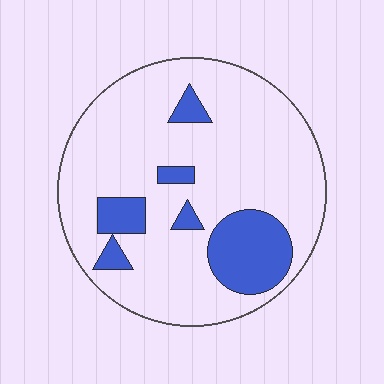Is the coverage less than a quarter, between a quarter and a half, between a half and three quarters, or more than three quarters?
Less than a quarter.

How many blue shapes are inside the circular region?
6.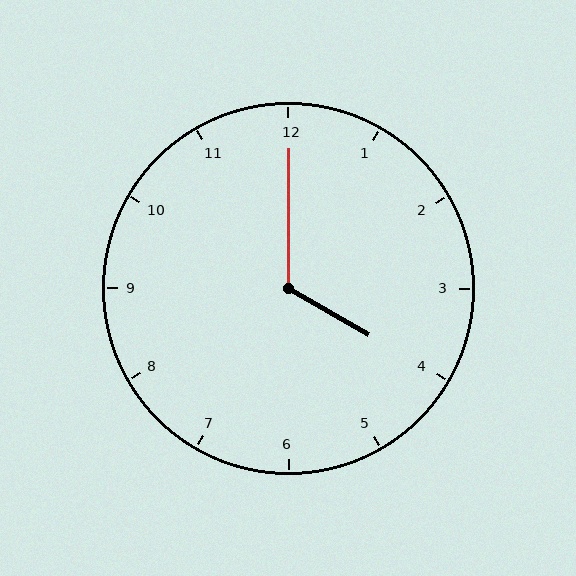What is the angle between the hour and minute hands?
Approximately 120 degrees.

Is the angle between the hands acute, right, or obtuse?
It is obtuse.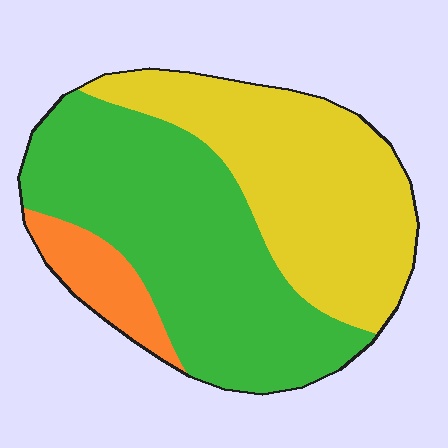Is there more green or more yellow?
Green.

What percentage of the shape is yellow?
Yellow covers around 40% of the shape.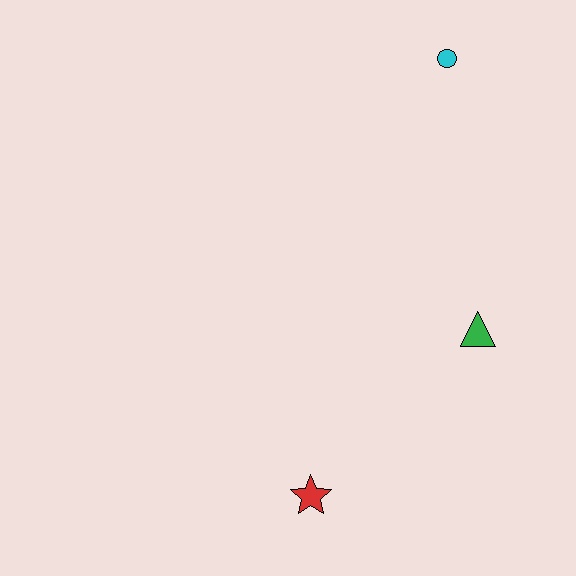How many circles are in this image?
There is 1 circle.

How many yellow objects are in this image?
There are no yellow objects.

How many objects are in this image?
There are 3 objects.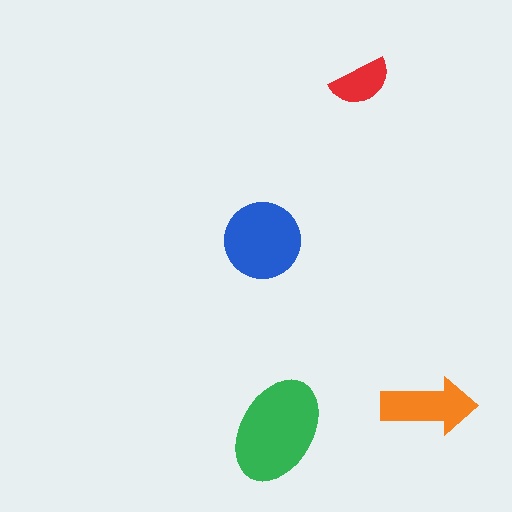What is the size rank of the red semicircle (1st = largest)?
4th.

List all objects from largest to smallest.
The green ellipse, the blue circle, the orange arrow, the red semicircle.